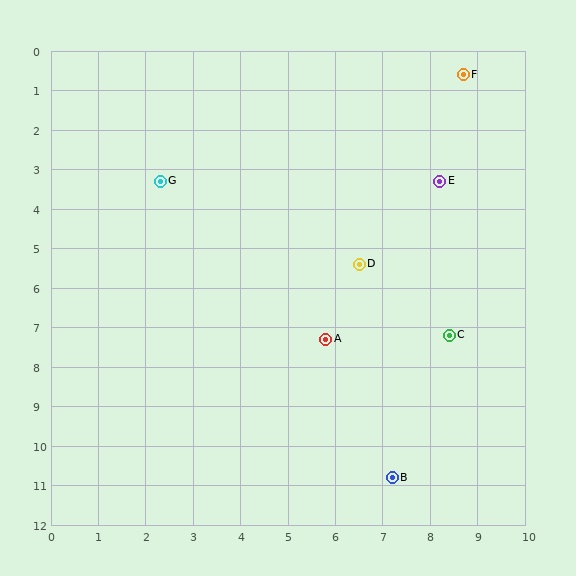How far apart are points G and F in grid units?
Points G and F are about 6.9 grid units apart.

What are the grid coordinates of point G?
Point G is at approximately (2.3, 3.3).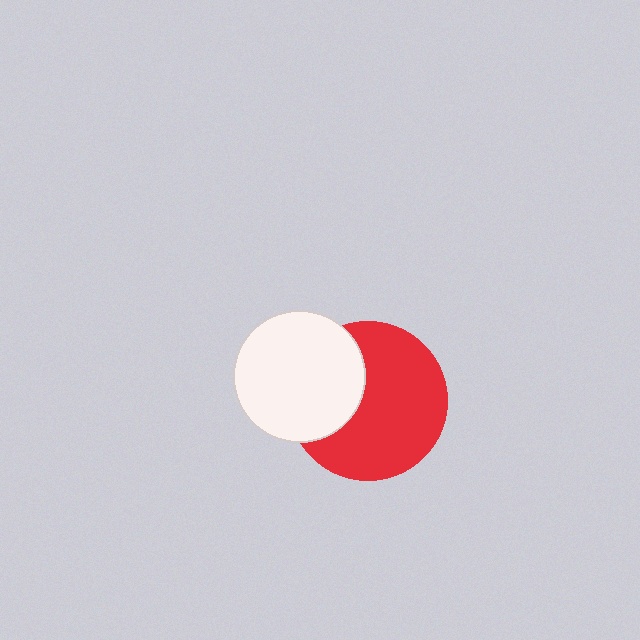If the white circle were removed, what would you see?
You would see the complete red circle.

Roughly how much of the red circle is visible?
Most of it is visible (roughly 67%).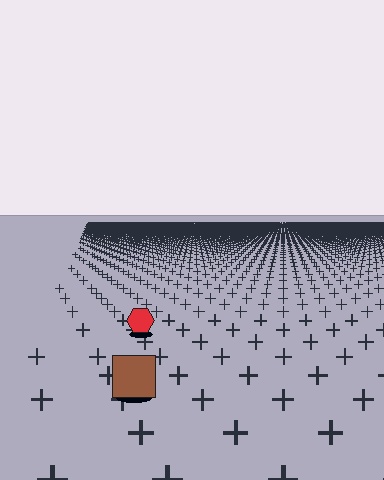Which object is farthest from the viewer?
The red hexagon is farthest from the viewer. It appears smaller and the ground texture around it is denser.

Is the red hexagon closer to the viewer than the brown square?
No. The brown square is closer — you can tell from the texture gradient: the ground texture is coarser near it.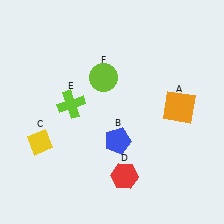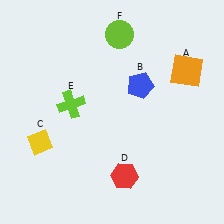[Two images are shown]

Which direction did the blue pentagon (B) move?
The blue pentagon (B) moved up.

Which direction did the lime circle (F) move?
The lime circle (F) moved up.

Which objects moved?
The objects that moved are: the orange square (A), the blue pentagon (B), the lime circle (F).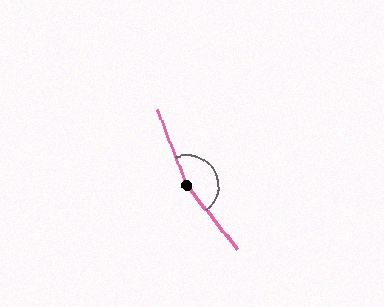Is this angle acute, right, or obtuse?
It is obtuse.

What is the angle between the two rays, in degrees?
Approximately 163 degrees.